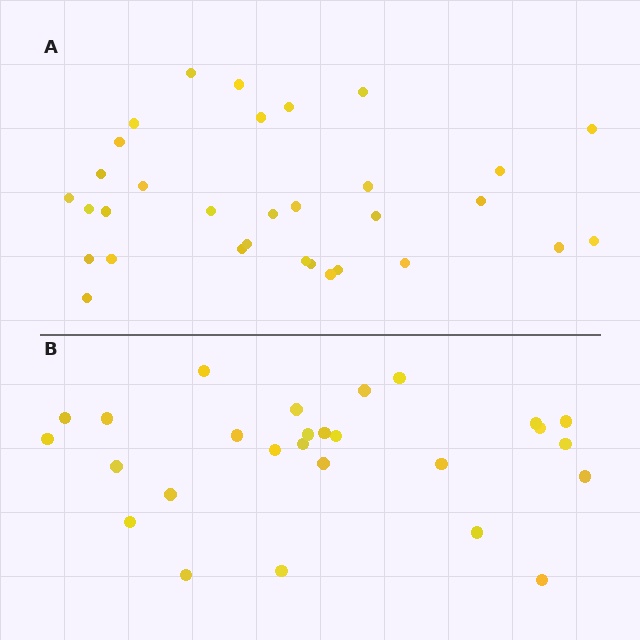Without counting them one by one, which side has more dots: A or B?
Region A (the top region) has more dots.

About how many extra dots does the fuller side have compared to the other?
Region A has about 5 more dots than region B.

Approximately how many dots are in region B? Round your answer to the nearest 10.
About 30 dots. (The exact count is 27, which rounds to 30.)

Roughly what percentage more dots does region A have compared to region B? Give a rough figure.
About 20% more.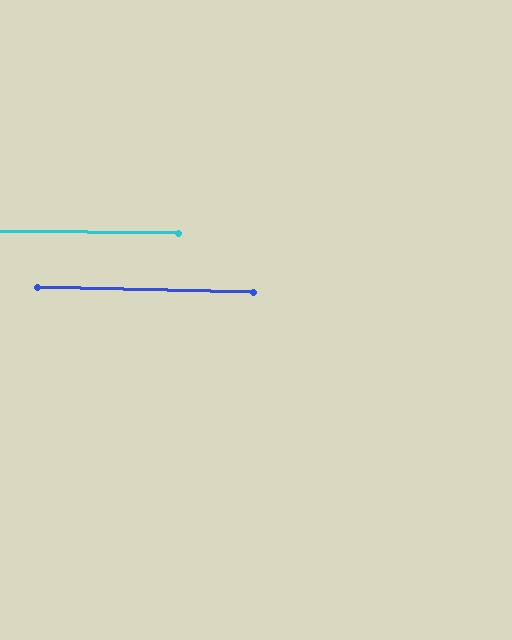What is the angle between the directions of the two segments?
Approximately 1 degree.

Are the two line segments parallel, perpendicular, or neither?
Parallel — their directions differ by only 0.6°.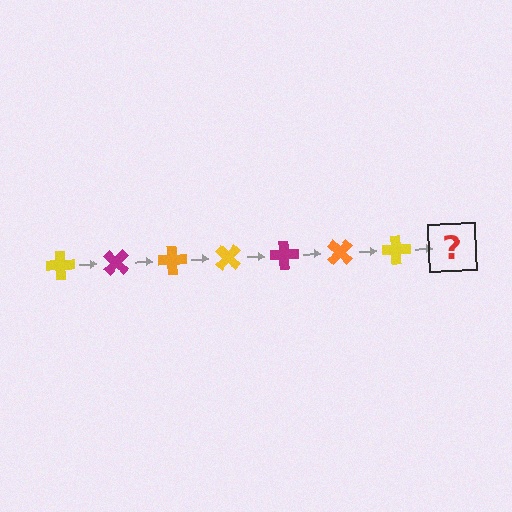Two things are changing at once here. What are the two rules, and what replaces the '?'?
The two rules are that it rotates 45 degrees each step and the color cycles through yellow, magenta, and orange. The '?' should be a magenta cross, rotated 315 degrees from the start.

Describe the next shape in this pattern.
It should be a magenta cross, rotated 315 degrees from the start.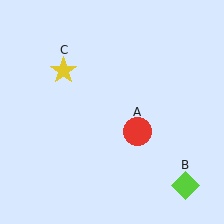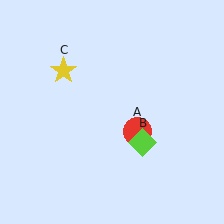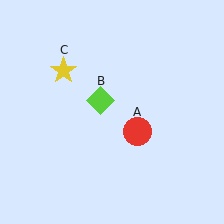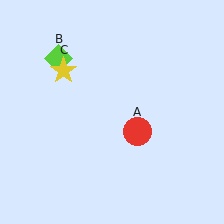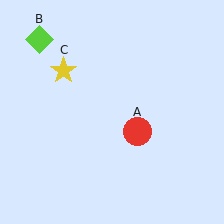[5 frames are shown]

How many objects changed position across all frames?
1 object changed position: lime diamond (object B).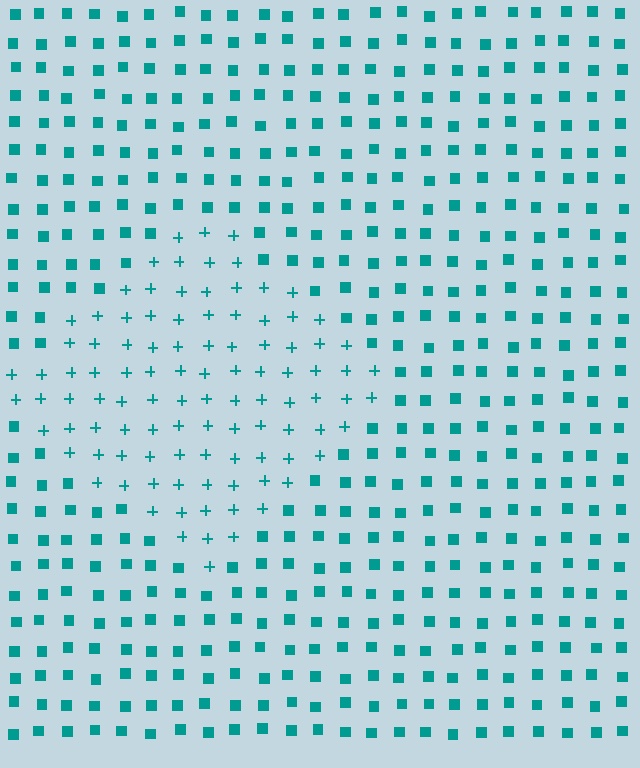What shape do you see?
I see a diamond.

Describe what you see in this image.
The image is filled with small teal elements arranged in a uniform grid. A diamond-shaped region contains plus signs, while the surrounding area contains squares. The boundary is defined purely by the change in element shape.